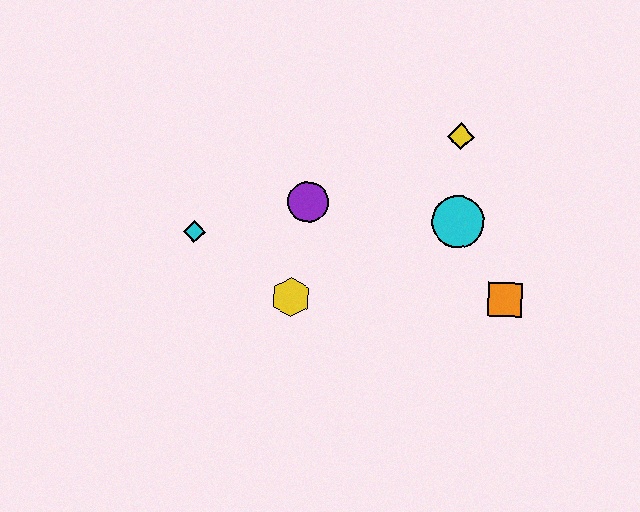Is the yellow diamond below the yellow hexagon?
No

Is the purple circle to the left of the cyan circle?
Yes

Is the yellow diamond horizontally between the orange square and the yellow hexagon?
Yes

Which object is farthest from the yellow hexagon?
The yellow diamond is farthest from the yellow hexagon.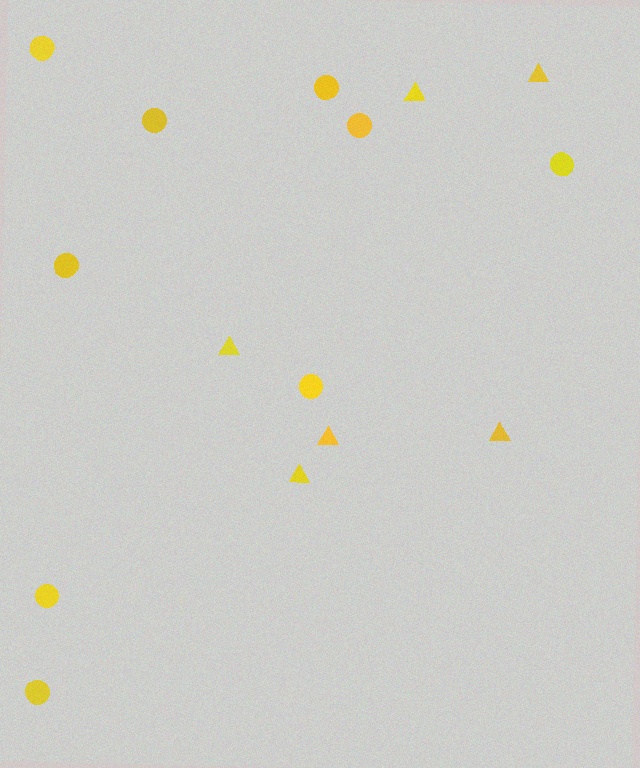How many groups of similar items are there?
There are 2 groups: one group of triangles (6) and one group of circles (9).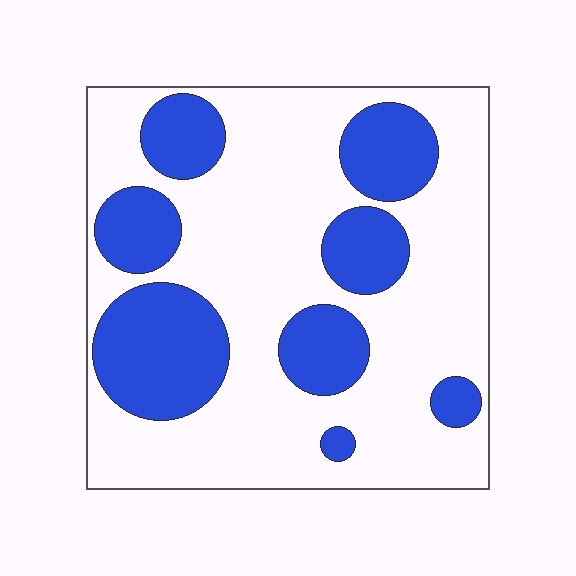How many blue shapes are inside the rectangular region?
8.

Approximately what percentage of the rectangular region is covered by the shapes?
Approximately 30%.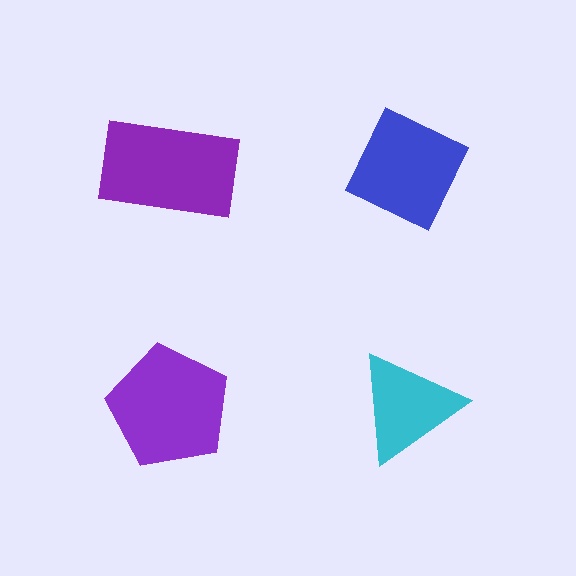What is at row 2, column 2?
A cyan triangle.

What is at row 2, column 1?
A purple pentagon.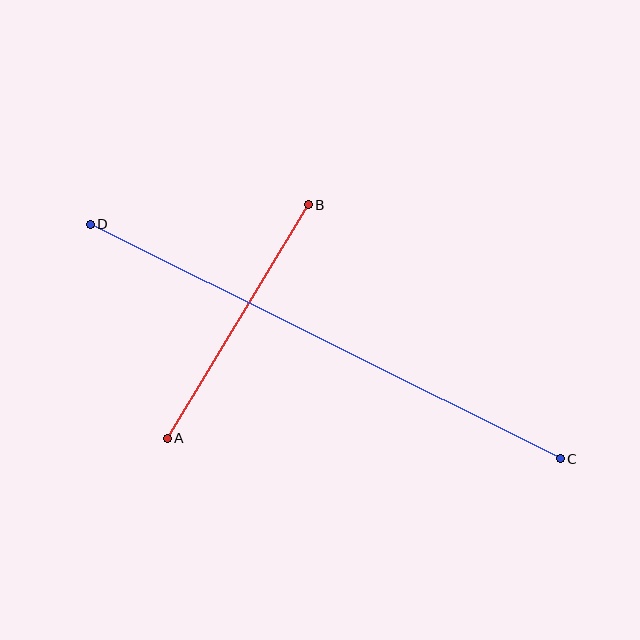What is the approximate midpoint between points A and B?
The midpoint is at approximately (238, 321) pixels.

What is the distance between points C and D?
The distance is approximately 526 pixels.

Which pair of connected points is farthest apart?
Points C and D are farthest apart.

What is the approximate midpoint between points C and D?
The midpoint is at approximately (325, 341) pixels.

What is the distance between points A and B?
The distance is approximately 273 pixels.